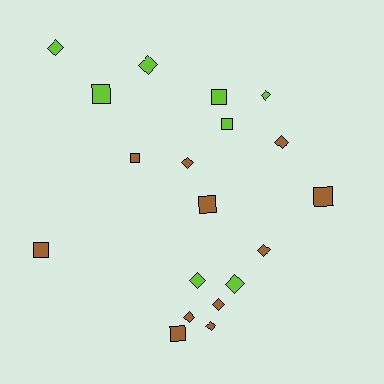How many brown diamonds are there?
There are 6 brown diamonds.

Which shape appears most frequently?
Diamond, with 11 objects.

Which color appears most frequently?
Brown, with 11 objects.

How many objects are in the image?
There are 19 objects.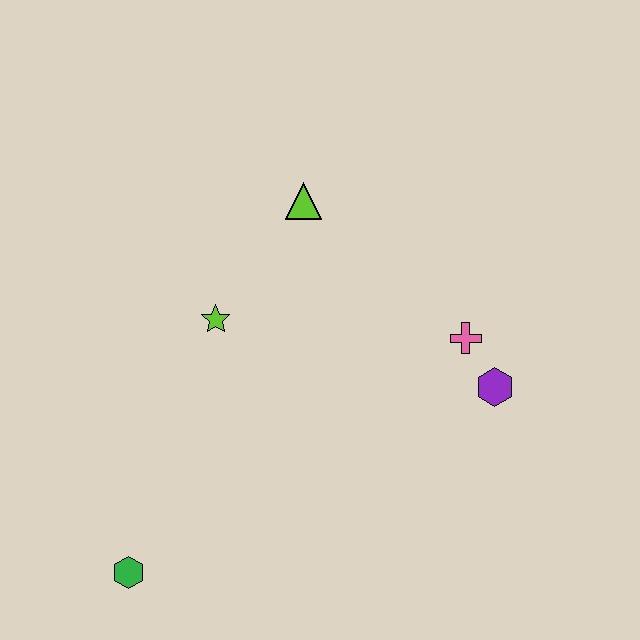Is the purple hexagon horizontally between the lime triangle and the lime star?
No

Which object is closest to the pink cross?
The purple hexagon is closest to the pink cross.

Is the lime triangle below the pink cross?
No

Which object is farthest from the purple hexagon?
The green hexagon is farthest from the purple hexagon.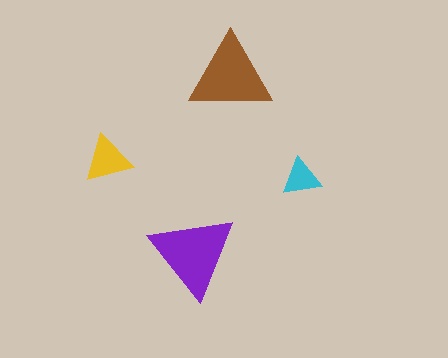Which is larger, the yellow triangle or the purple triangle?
The purple one.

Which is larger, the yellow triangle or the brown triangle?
The brown one.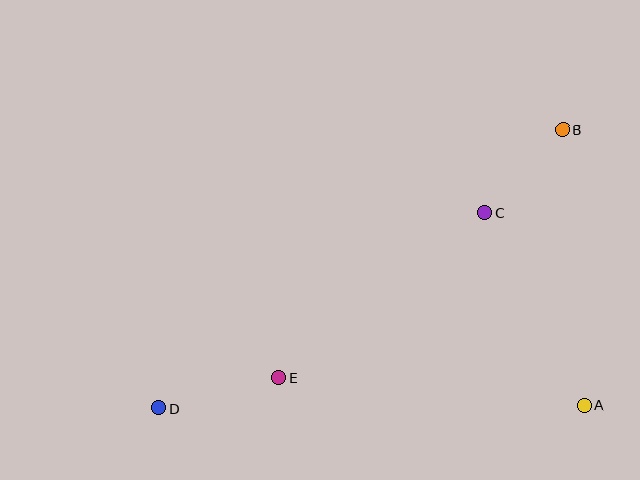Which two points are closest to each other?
Points B and C are closest to each other.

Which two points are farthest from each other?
Points B and D are farthest from each other.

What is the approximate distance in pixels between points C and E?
The distance between C and E is approximately 264 pixels.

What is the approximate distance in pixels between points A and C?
The distance between A and C is approximately 217 pixels.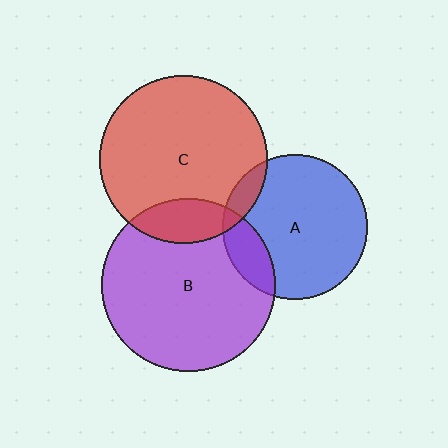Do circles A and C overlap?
Yes.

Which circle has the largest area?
Circle B (purple).